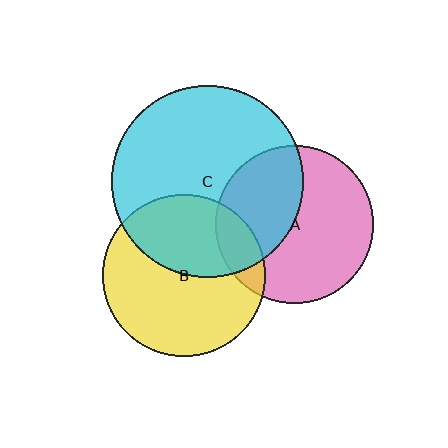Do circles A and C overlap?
Yes.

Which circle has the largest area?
Circle C (cyan).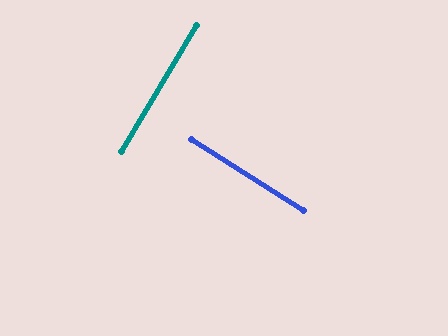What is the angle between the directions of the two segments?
Approximately 88 degrees.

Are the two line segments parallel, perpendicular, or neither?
Perpendicular — they meet at approximately 88°.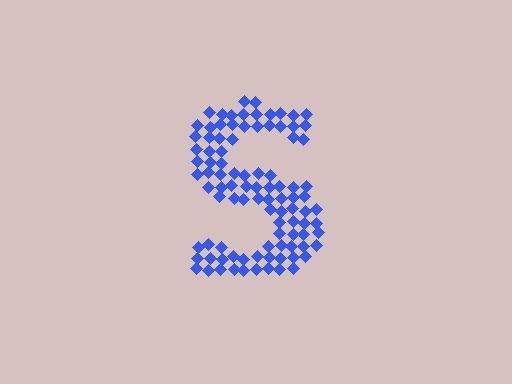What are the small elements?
The small elements are diamonds.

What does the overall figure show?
The overall figure shows the letter S.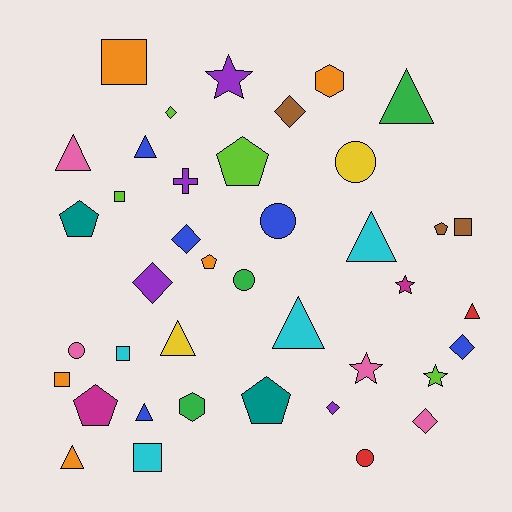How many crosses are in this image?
There is 1 cross.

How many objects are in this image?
There are 40 objects.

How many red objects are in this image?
There are 2 red objects.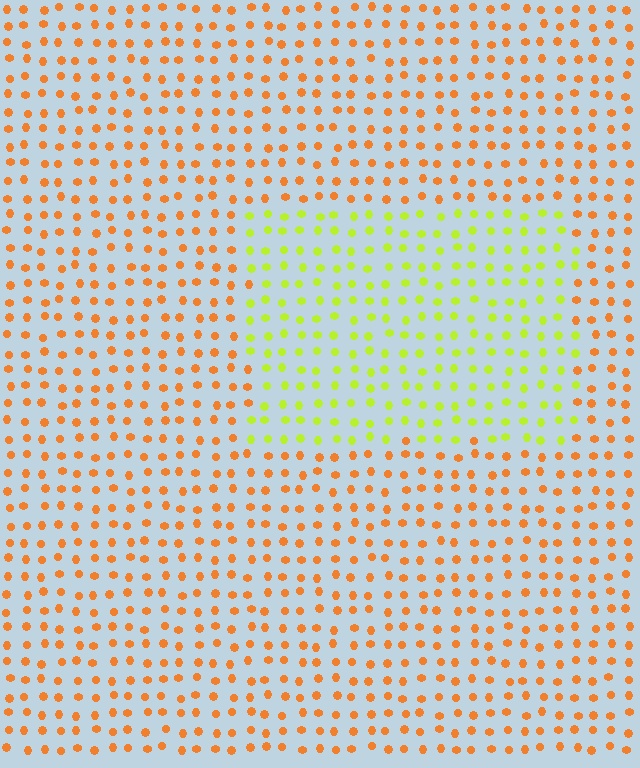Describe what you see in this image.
The image is filled with small orange elements in a uniform arrangement. A rectangle-shaped region is visible where the elements are tinted to a slightly different hue, forming a subtle color boundary.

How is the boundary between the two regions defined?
The boundary is defined purely by a slight shift in hue (about 52 degrees). Spacing, size, and orientation are identical on both sides.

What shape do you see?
I see a rectangle.